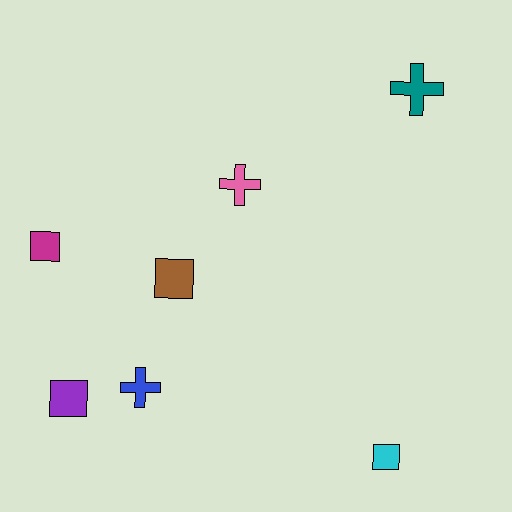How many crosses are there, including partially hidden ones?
There are 3 crosses.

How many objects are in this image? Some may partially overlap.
There are 7 objects.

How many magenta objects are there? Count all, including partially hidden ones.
There is 1 magenta object.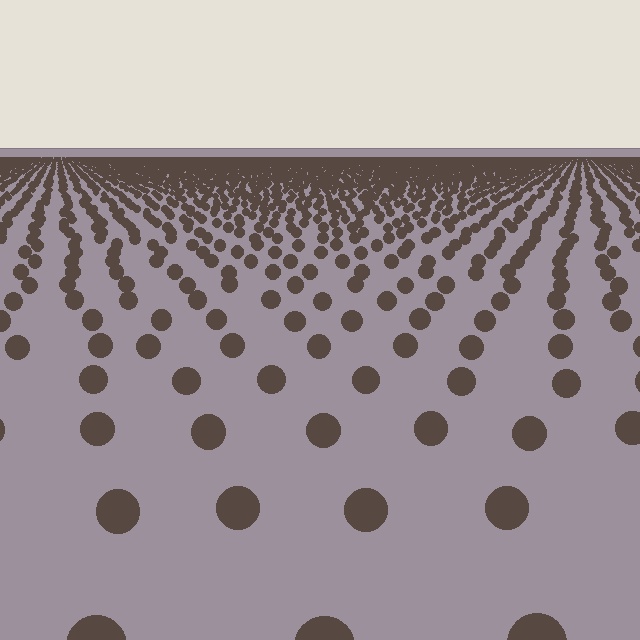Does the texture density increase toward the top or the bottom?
Density increases toward the top.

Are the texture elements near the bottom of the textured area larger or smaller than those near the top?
Larger. Near the bottom, elements are closer to the viewer and appear at a bigger on-screen size.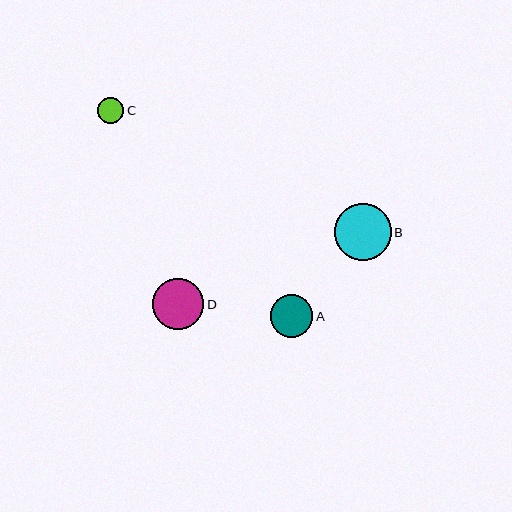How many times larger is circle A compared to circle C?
Circle A is approximately 1.6 times the size of circle C.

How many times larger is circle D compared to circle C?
Circle D is approximately 1.9 times the size of circle C.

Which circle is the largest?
Circle B is the largest with a size of approximately 57 pixels.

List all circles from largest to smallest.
From largest to smallest: B, D, A, C.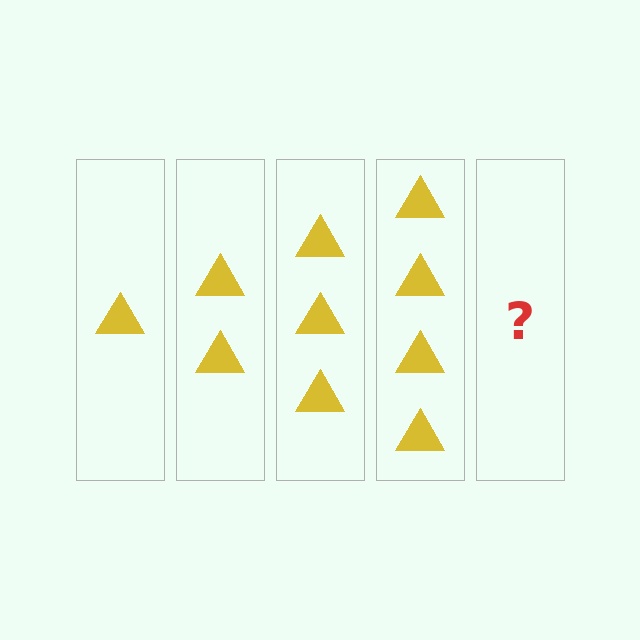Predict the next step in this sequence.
The next step is 5 triangles.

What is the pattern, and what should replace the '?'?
The pattern is that each step adds one more triangle. The '?' should be 5 triangles.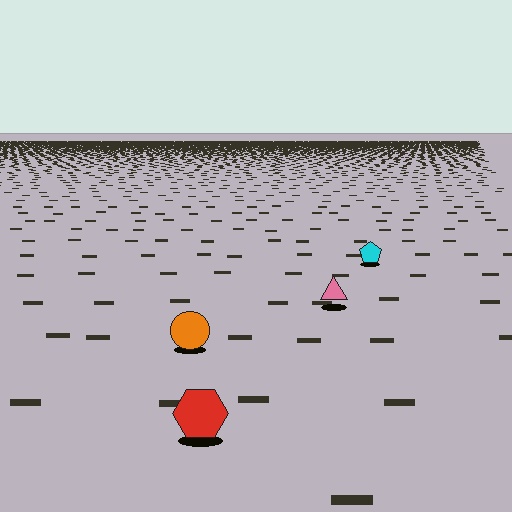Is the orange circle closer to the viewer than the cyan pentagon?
Yes. The orange circle is closer — you can tell from the texture gradient: the ground texture is coarser near it.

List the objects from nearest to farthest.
From nearest to farthest: the red hexagon, the orange circle, the pink triangle, the cyan pentagon.